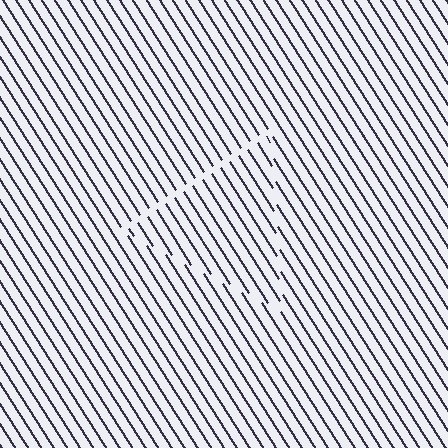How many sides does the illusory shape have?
3 sides — the line-ends trace a triangle.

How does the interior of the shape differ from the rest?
The interior of the shape contains the same grating, shifted by half a period — the contour is defined by the phase discontinuity where line-ends from the inner and outer gratings abut.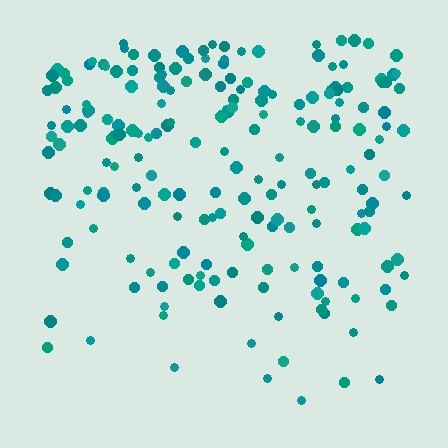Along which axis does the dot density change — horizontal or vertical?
Vertical.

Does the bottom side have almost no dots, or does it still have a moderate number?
Still a moderate number, just noticeably fewer than the top.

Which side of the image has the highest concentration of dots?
The top.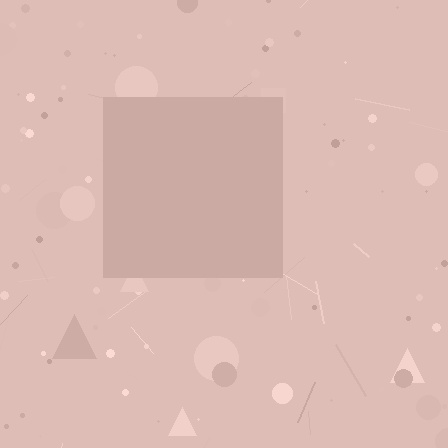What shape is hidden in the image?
A square is hidden in the image.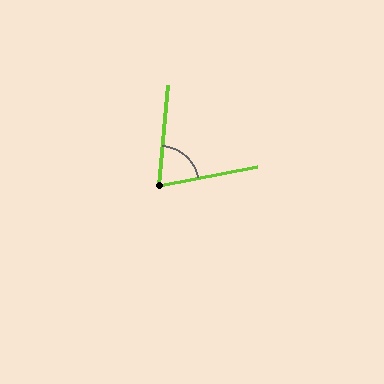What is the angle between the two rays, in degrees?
Approximately 74 degrees.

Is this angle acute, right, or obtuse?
It is acute.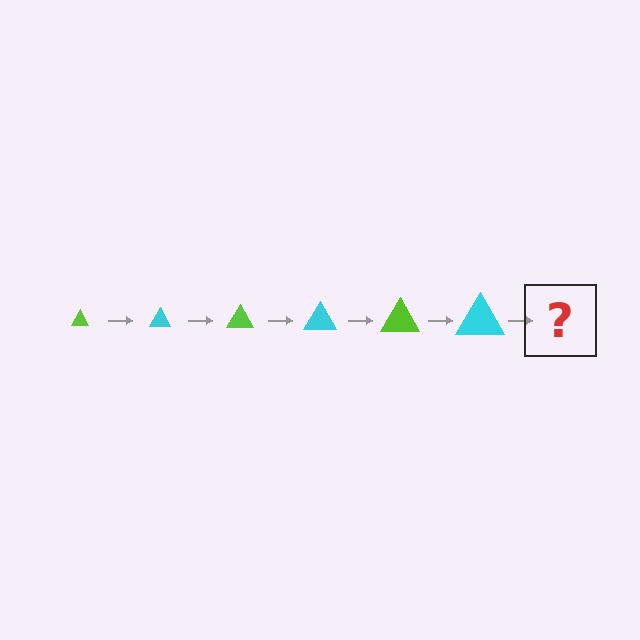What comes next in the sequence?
The next element should be a lime triangle, larger than the previous one.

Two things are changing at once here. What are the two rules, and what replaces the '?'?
The two rules are that the triangle grows larger each step and the color cycles through lime and cyan. The '?' should be a lime triangle, larger than the previous one.